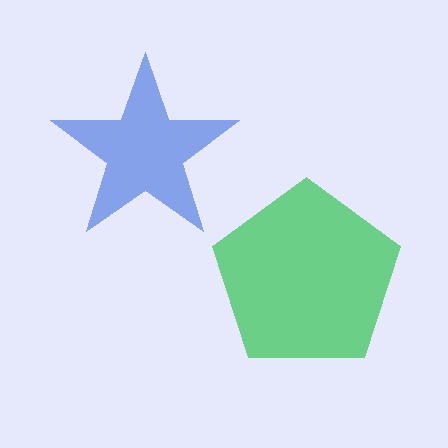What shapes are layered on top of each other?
The layered shapes are: a green pentagon, a blue star.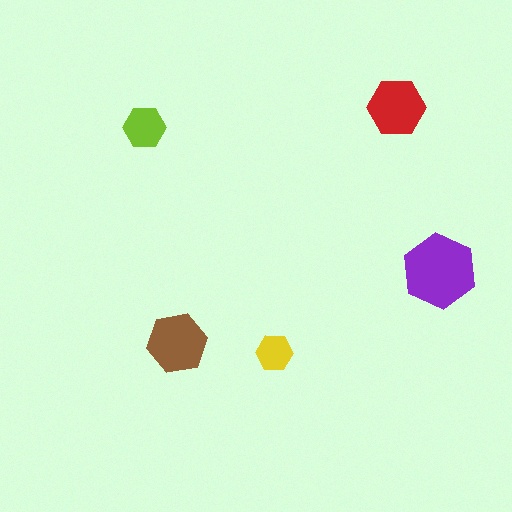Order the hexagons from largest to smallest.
the purple one, the brown one, the red one, the lime one, the yellow one.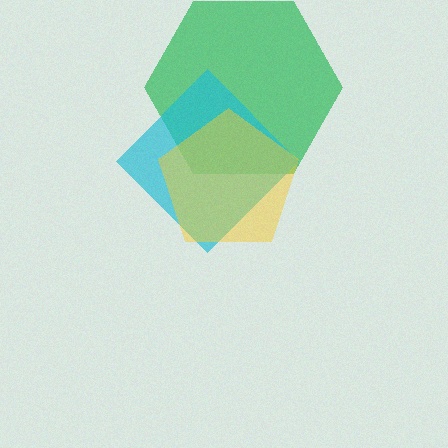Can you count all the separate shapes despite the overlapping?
Yes, there are 3 separate shapes.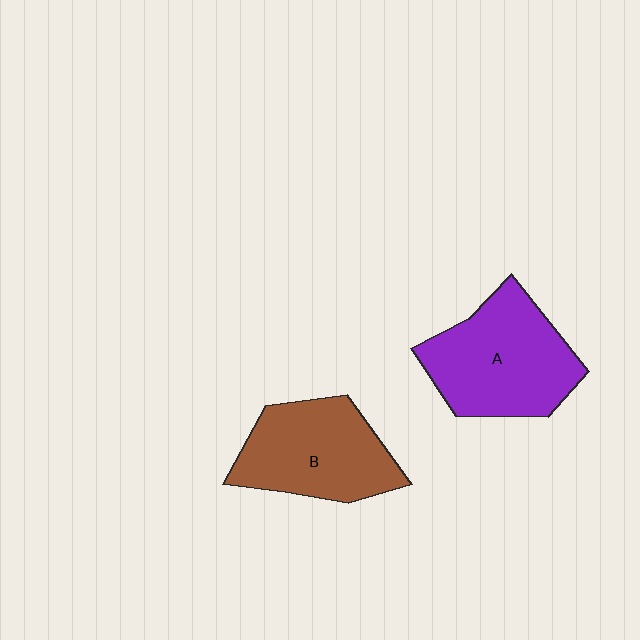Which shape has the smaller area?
Shape B (brown).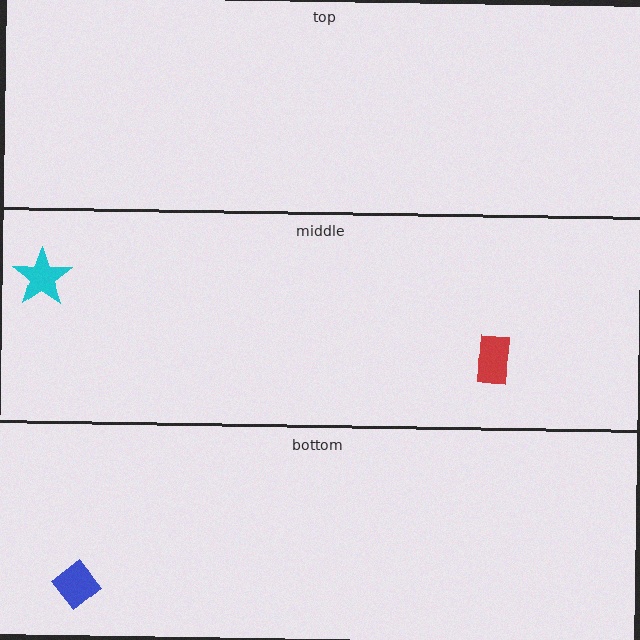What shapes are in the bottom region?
The blue diamond.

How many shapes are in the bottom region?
1.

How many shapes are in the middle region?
2.